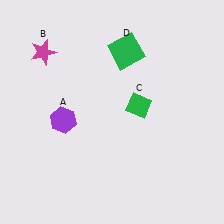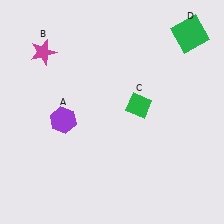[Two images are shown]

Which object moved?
The green square (D) moved right.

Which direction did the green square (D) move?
The green square (D) moved right.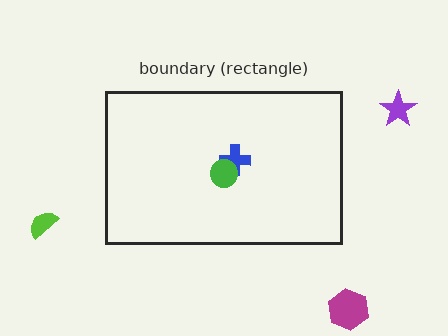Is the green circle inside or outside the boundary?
Inside.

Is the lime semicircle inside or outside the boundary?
Outside.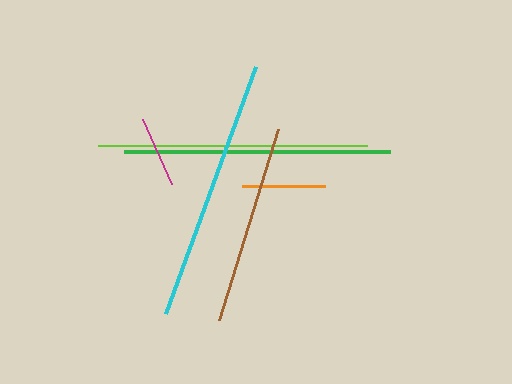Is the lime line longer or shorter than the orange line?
The lime line is longer than the orange line.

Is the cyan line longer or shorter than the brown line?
The cyan line is longer than the brown line.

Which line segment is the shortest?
The magenta line is the shortest at approximately 71 pixels.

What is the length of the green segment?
The green segment is approximately 266 pixels long.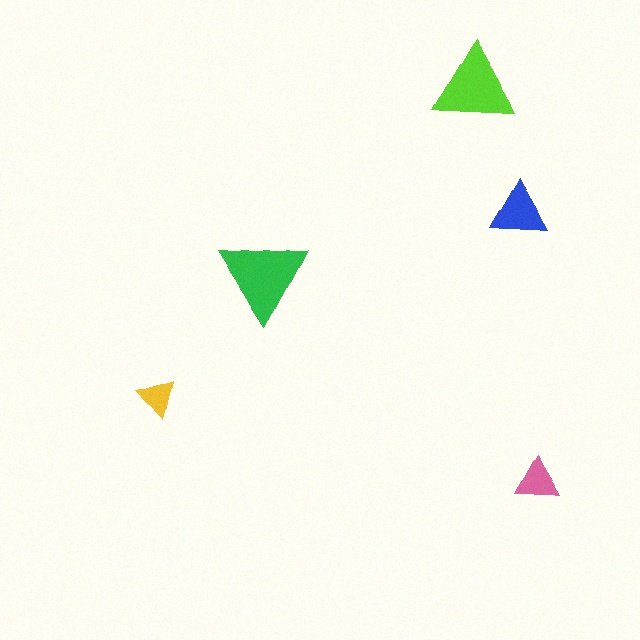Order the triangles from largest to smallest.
the green one, the lime one, the blue one, the pink one, the yellow one.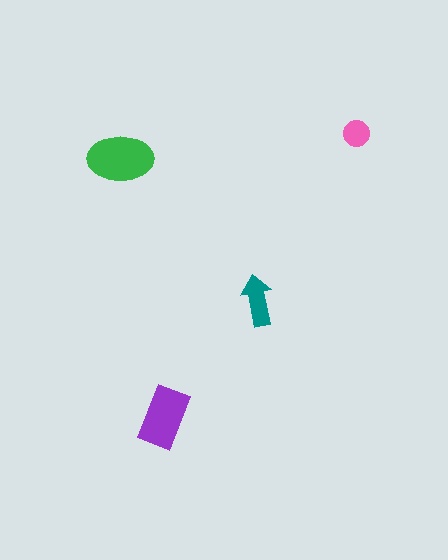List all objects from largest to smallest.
The green ellipse, the purple rectangle, the teal arrow, the pink circle.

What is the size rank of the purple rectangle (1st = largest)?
2nd.